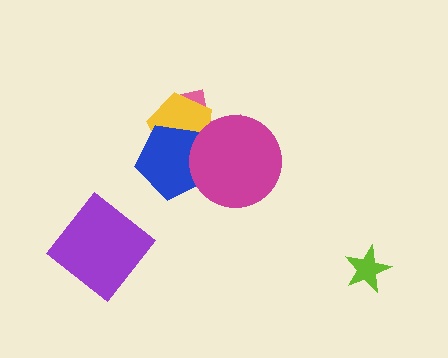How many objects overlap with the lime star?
0 objects overlap with the lime star.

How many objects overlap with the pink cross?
3 objects overlap with the pink cross.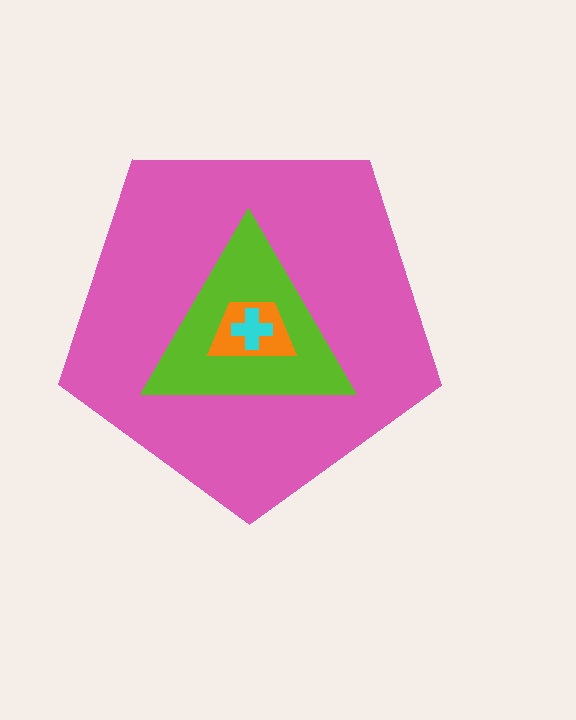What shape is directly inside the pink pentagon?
The lime triangle.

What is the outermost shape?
The pink pentagon.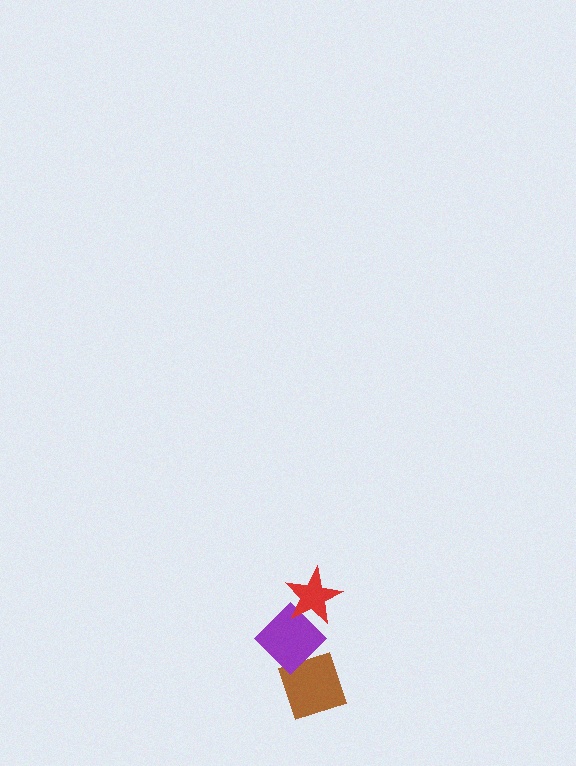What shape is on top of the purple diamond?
The red star is on top of the purple diamond.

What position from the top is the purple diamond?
The purple diamond is 2nd from the top.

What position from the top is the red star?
The red star is 1st from the top.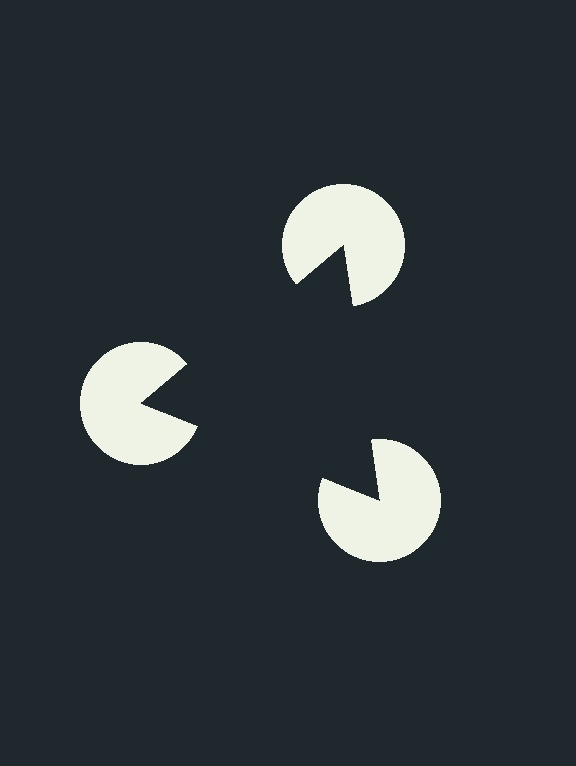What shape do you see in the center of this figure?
An illusory triangle — its edges are inferred from the aligned wedge cuts in the pac-man discs, not physically drawn.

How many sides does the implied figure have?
3 sides.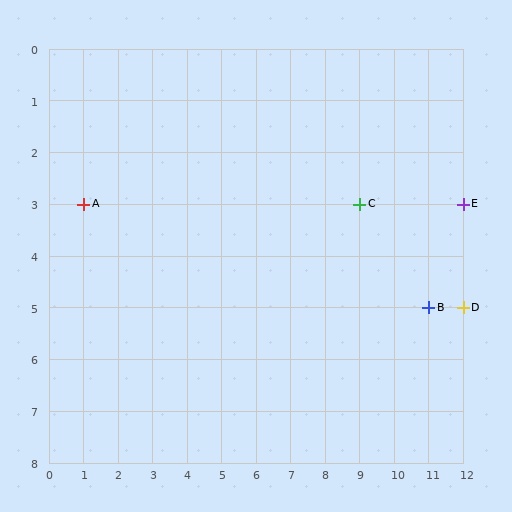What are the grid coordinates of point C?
Point C is at grid coordinates (9, 3).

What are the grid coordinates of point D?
Point D is at grid coordinates (12, 5).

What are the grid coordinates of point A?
Point A is at grid coordinates (1, 3).